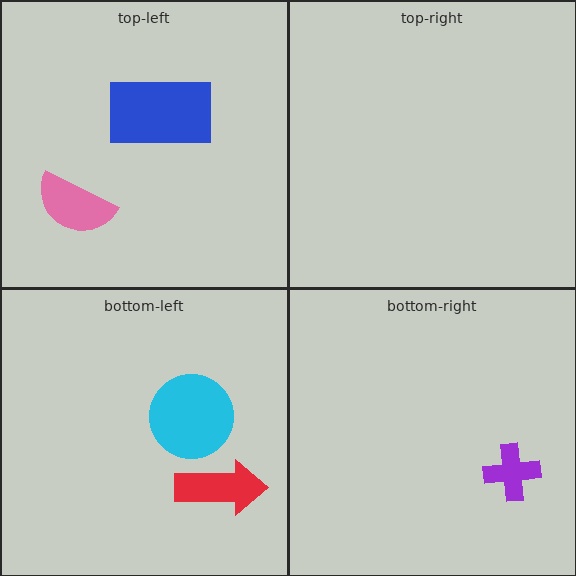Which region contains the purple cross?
The bottom-right region.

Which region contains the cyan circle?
The bottom-left region.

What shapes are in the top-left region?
The pink semicircle, the blue rectangle.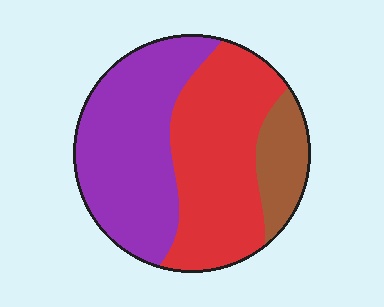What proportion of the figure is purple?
Purple covers 44% of the figure.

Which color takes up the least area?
Brown, at roughly 15%.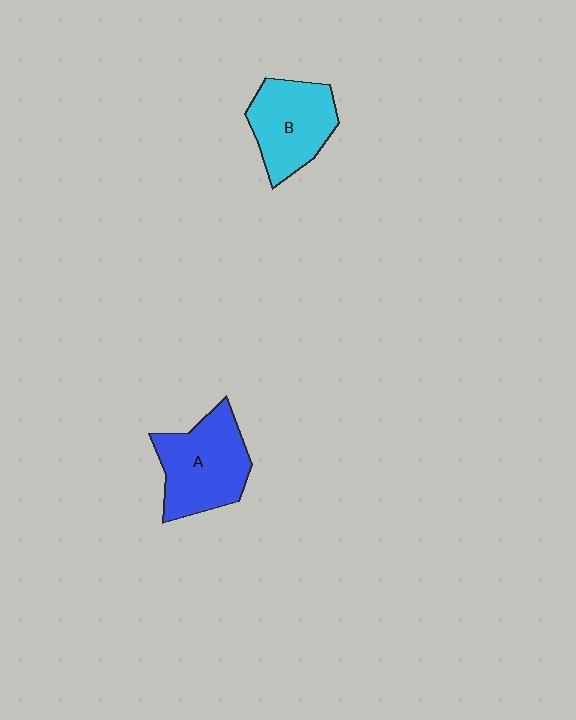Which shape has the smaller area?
Shape B (cyan).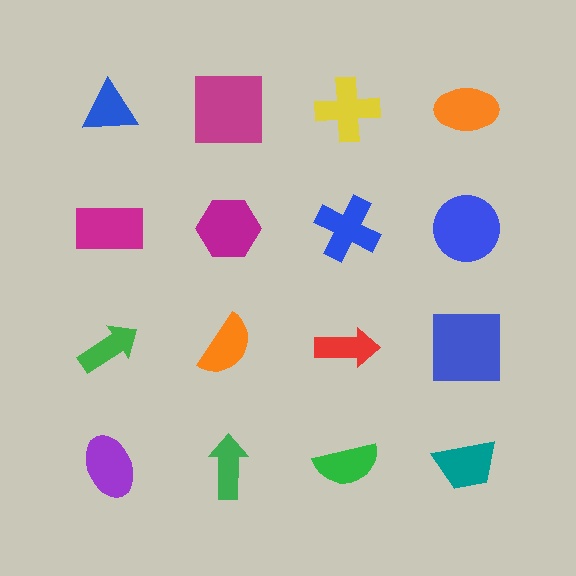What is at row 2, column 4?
A blue circle.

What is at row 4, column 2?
A green arrow.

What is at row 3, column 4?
A blue square.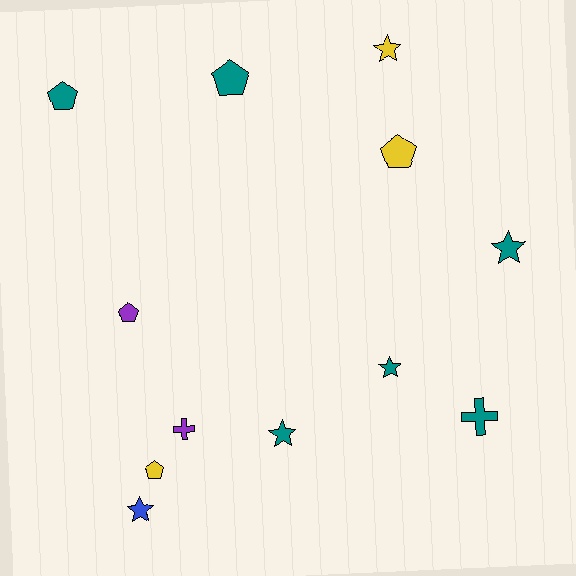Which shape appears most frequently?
Star, with 5 objects.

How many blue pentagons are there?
There are no blue pentagons.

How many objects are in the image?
There are 12 objects.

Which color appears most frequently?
Teal, with 6 objects.